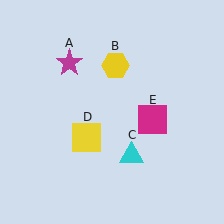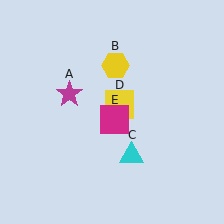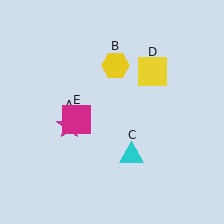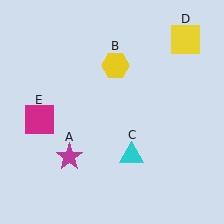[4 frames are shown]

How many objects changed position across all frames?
3 objects changed position: magenta star (object A), yellow square (object D), magenta square (object E).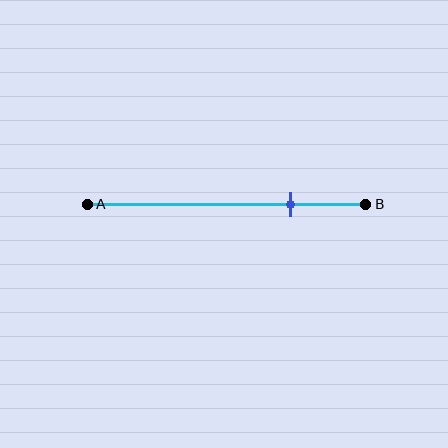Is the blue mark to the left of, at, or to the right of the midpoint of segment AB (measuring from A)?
The blue mark is to the right of the midpoint of segment AB.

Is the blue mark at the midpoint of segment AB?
No, the mark is at about 75% from A, not at the 50% midpoint.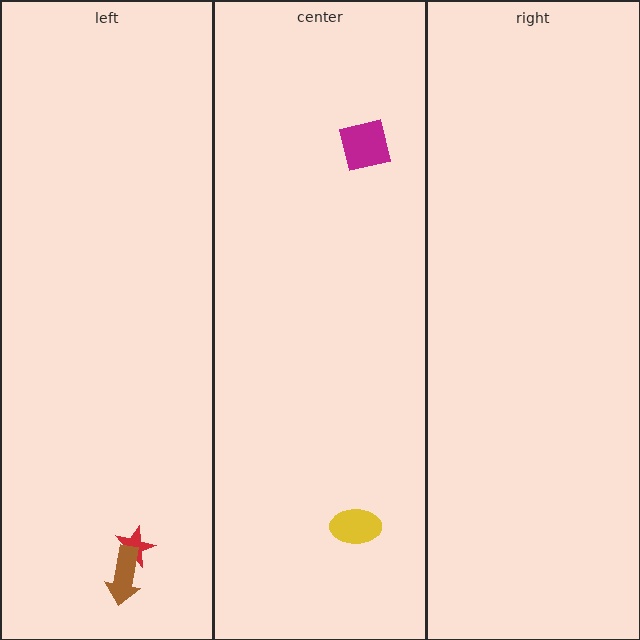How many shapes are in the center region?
2.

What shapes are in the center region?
The yellow ellipse, the magenta square.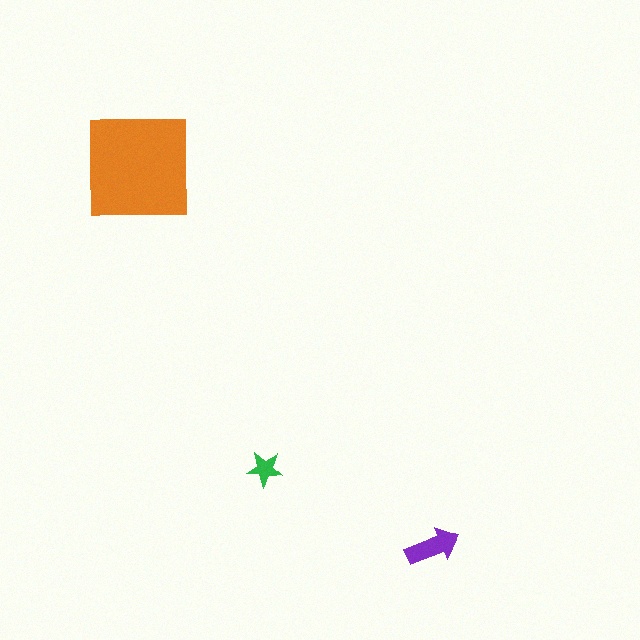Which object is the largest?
The orange square.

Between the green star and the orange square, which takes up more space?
The orange square.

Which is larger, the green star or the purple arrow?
The purple arrow.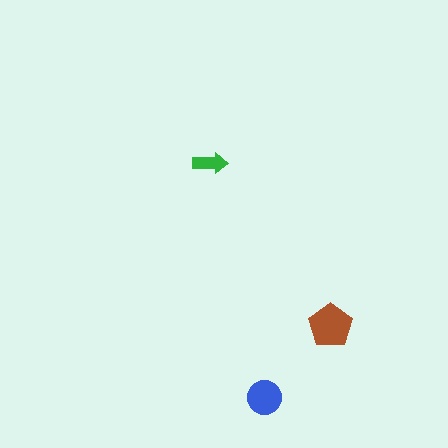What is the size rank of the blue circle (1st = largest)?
2nd.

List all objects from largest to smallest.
The brown pentagon, the blue circle, the green arrow.